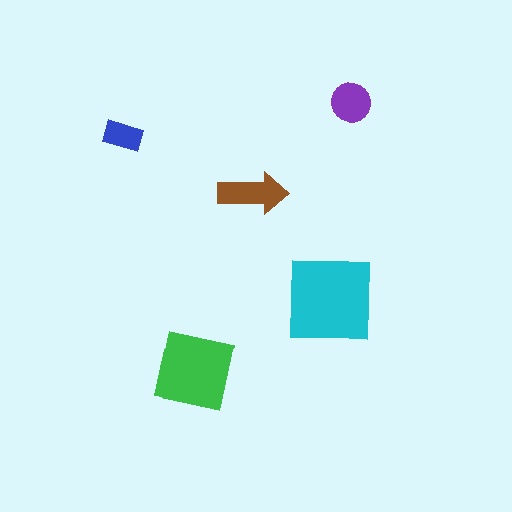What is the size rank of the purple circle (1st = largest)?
4th.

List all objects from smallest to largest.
The blue rectangle, the purple circle, the brown arrow, the green square, the cyan square.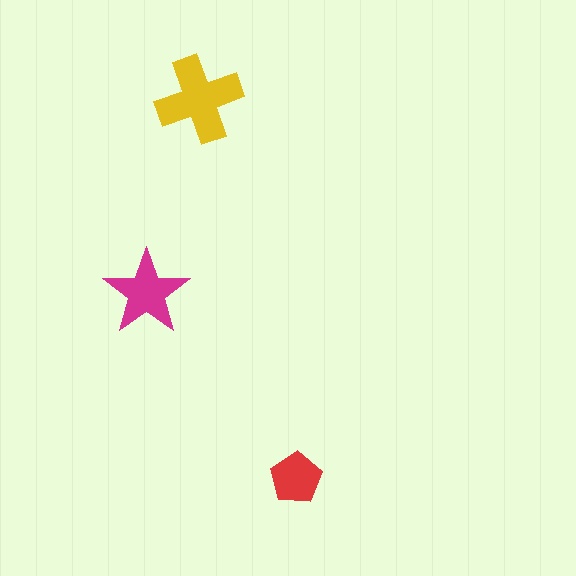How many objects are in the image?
There are 3 objects in the image.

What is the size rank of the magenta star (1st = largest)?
2nd.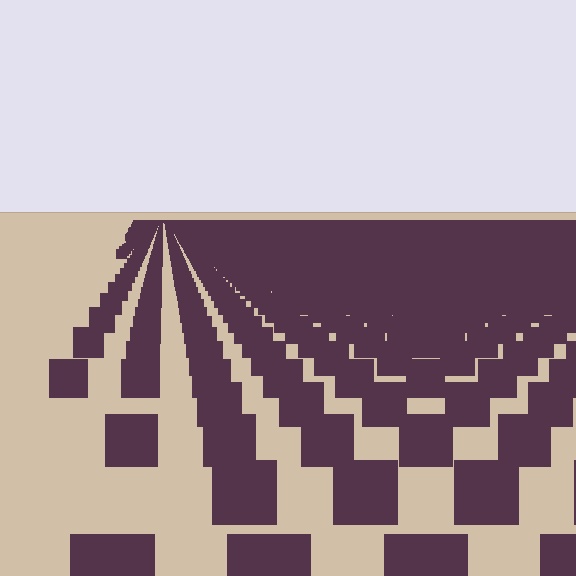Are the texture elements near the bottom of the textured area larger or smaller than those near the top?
Larger. Near the bottom, elements are closer to the viewer and appear at a bigger on-screen size.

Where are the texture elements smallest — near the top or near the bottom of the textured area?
Near the top.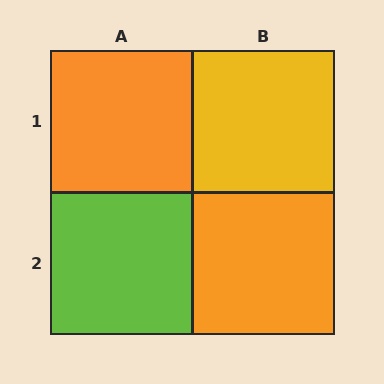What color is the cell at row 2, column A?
Lime.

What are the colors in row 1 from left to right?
Orange, yellow.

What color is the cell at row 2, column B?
Orange.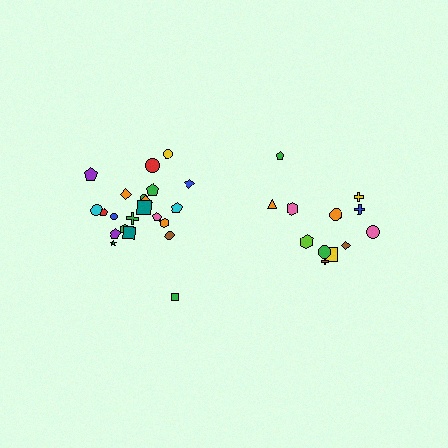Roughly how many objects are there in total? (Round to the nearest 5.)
Roughly 35 objects in total.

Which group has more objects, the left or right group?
The left group.